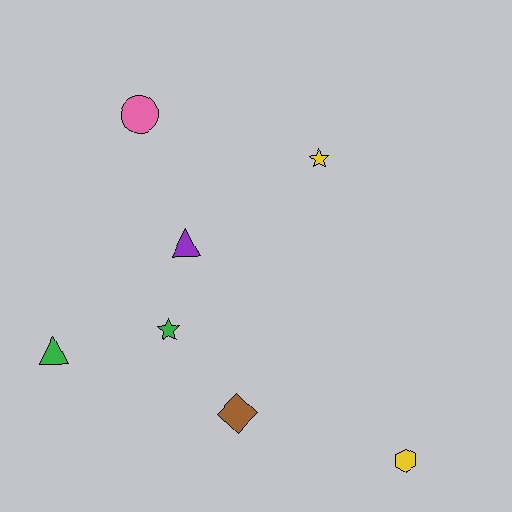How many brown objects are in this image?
There is 1 brown object.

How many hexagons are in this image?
There is 1 hexagon.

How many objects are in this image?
There are 7 objects.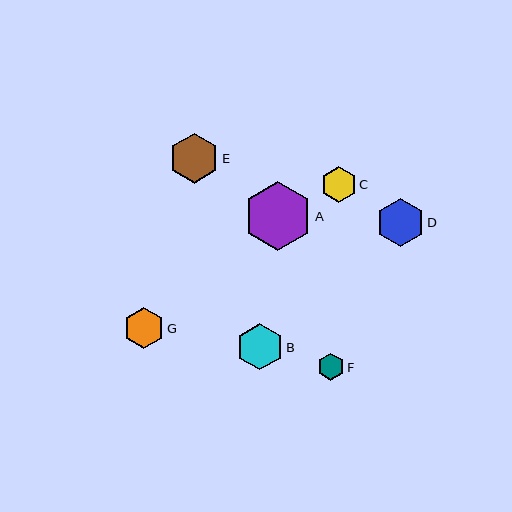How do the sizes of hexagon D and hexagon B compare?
Hexagon D and hexagon B are approximately the same size.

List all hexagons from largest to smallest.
From largest to smallest: A, E, D, B, G, C, F.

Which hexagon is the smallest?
Hexagon F is the smallest with a size of approximately 27 pixels.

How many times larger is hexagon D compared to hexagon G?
Hexagon D is approximately 1.2 times the size of hexagon G.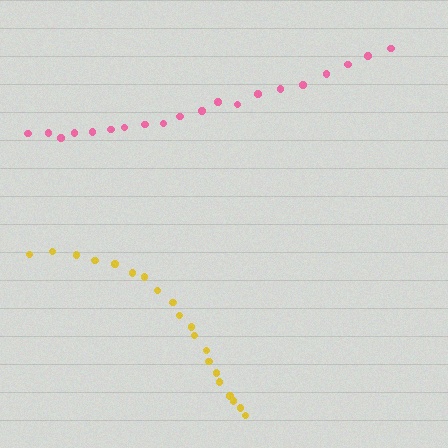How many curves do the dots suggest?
There are 2 distinct paths.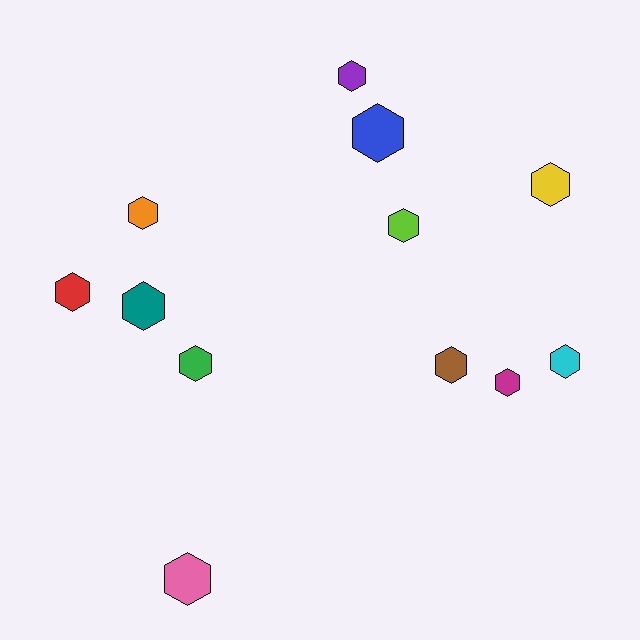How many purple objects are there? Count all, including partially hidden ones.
There is 1 purple object.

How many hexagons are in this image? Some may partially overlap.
There are 12 hexagons.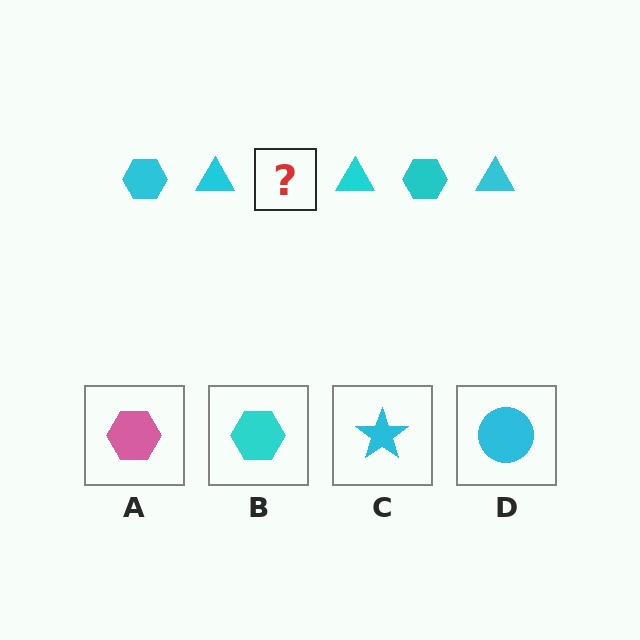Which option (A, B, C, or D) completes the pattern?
B.